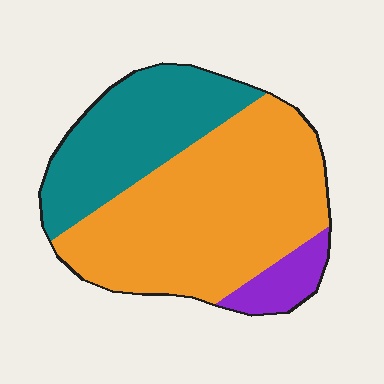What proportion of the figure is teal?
Teal covers around 30% of the figure.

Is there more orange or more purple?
Orange.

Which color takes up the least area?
Purple, at roughly 10%.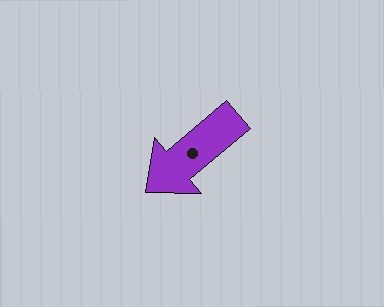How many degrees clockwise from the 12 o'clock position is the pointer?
Approximately 230 degrees.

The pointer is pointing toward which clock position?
Roughly 8 o'clock.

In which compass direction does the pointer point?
Southwest.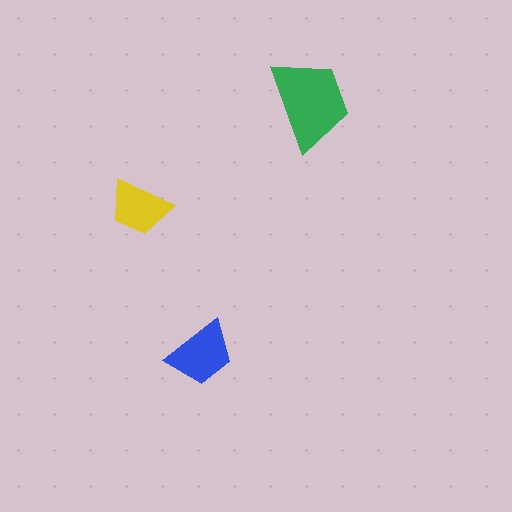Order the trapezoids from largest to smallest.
the green one, the blue one, the yellow one.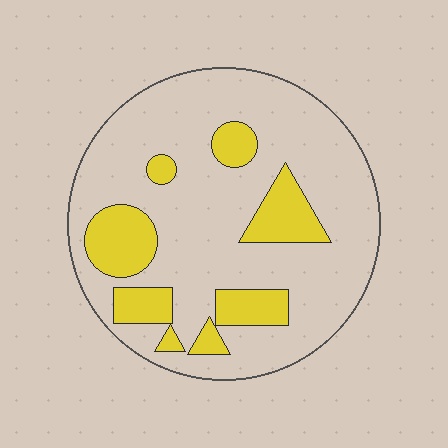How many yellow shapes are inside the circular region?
8.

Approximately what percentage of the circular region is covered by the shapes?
Approximately 20%.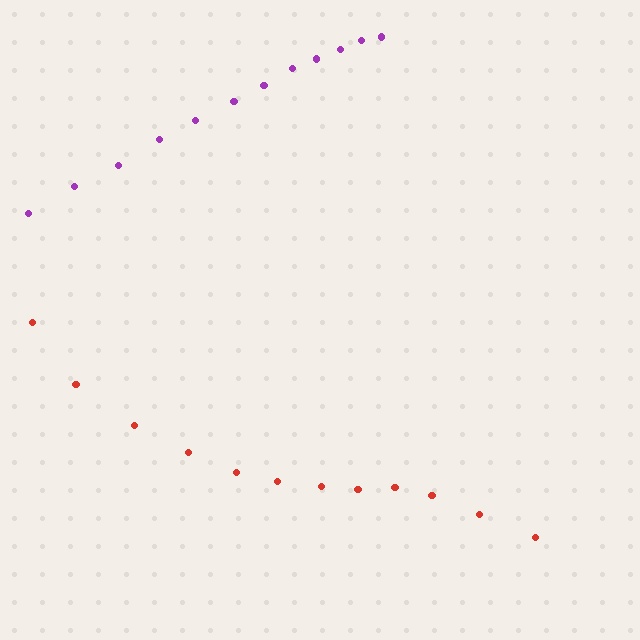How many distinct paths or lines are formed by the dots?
There are 2 distinct paths.